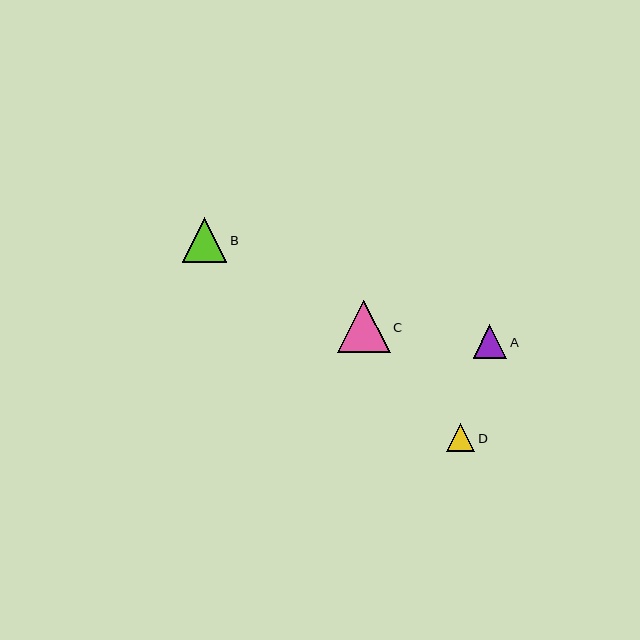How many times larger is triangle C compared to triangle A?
Triangle C is approximately 1.6 times the size of triangle A.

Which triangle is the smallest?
Triangle D is the smallest with a size of approximately 28 pixels.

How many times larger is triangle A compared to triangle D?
Triangle A is approximately 1.2 times the size of triangle D.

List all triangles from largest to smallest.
From largest to smallest: C, B, A, D.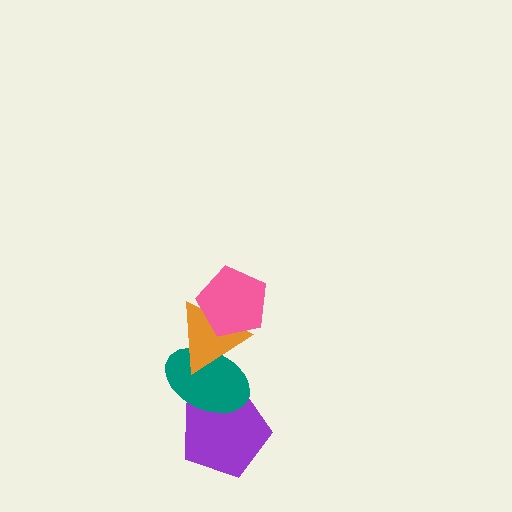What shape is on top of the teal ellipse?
The orange triangle is on top of the teal ellipse.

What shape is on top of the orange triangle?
The pink pentagon is on top of the orange triangle.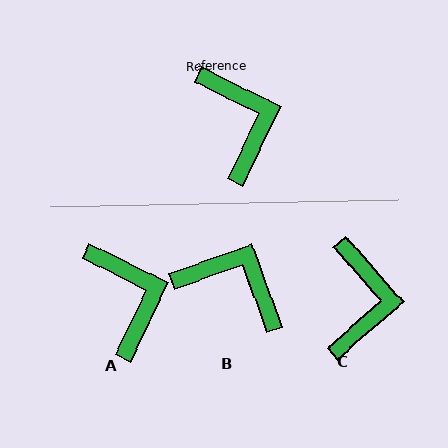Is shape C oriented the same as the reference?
No, it is off by about 22 degrees.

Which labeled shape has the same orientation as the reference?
A.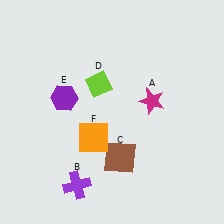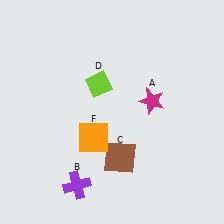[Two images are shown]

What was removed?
The purple hexagon (E) was removed in Image 2.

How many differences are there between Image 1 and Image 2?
There is 1 difference between the two images.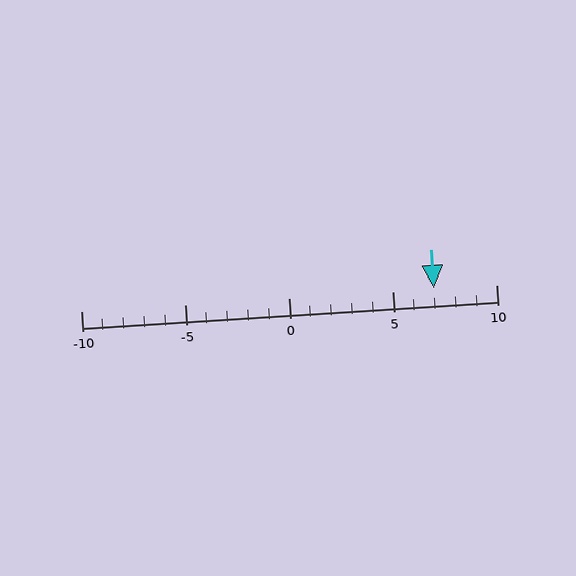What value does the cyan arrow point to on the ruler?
The cyan arrow points to approximately 7.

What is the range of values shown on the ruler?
The ruler shows values from -10 to 10.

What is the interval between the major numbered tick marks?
The major tick marks are spaced 5 units apart.